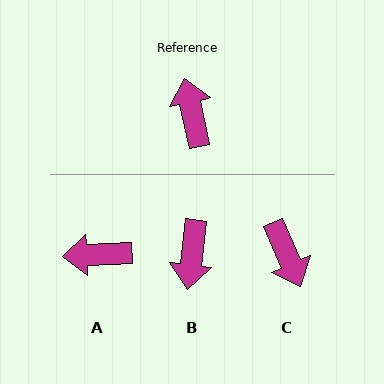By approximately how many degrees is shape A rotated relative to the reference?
Approximately 81 degrees counter-clockwise.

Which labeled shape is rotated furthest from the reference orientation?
C, about 169 degrees away.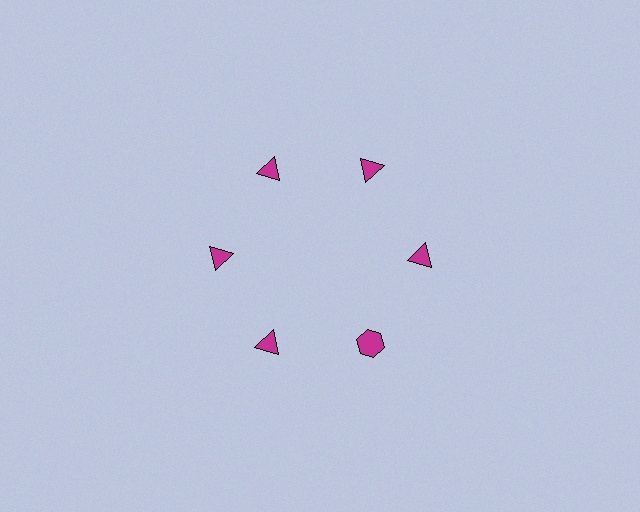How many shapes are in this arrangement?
There are 6 shapes arranged in a ring pattern.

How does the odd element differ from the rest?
It has a different shape: hexagon instead of triangle.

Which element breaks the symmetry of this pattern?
The magenta hexagon at roughly the 5 o'clock position breaks the symmetry. All other shapes are magenta triangles.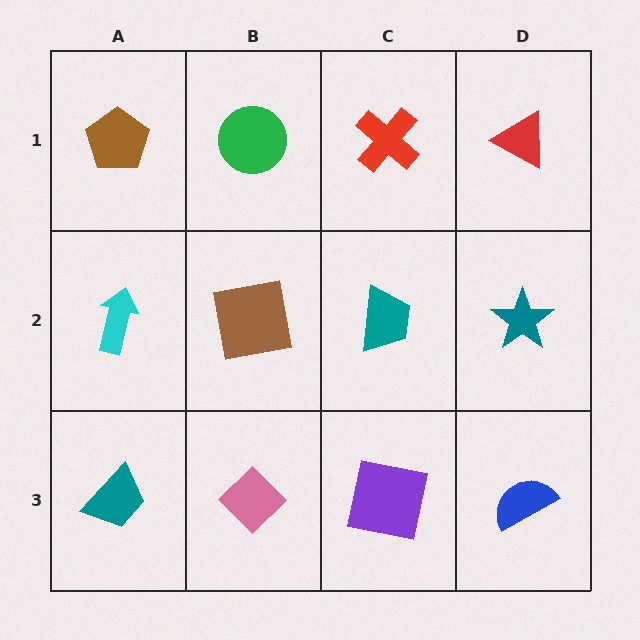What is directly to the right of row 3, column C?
A blue semicircle.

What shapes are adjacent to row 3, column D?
A teal star (row 2, column D), a purple square (row 3, column C).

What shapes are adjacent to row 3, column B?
A brown square (row 2, column B), a teal trapezoid (row 3, column A), a purple square (row 3, column C).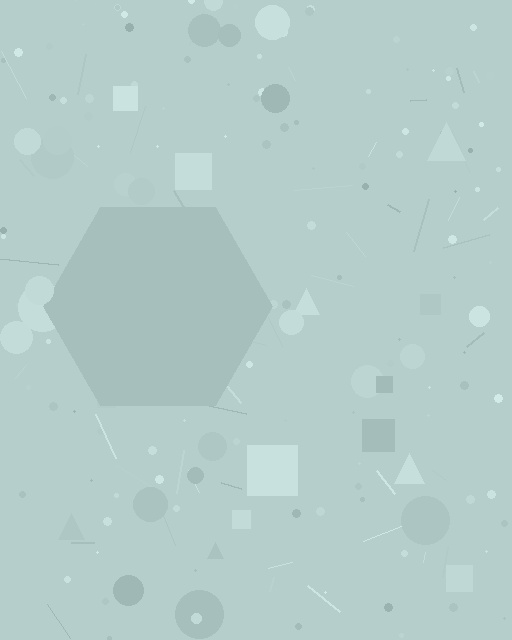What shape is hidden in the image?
A hexagon is hidden in the image.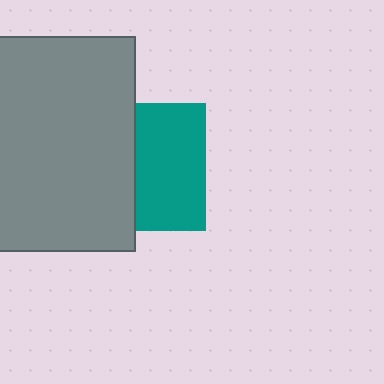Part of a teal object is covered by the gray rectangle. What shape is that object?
It is a square.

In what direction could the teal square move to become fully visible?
The teal square could move right. That would shift it out from behind the gray rectangle entirely.